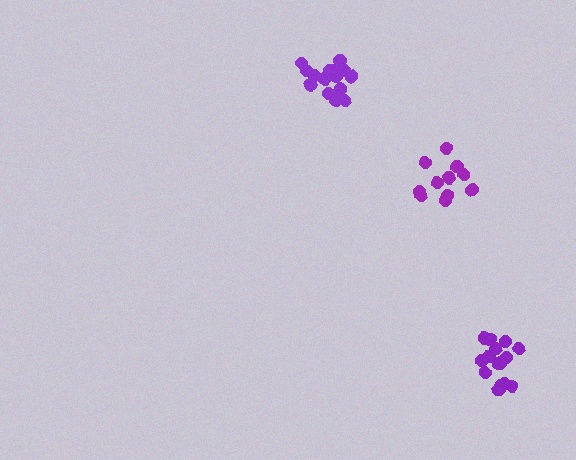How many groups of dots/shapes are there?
There are 3 groups.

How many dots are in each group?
Group 1: 11 dots, Group 2: 15 dots, Group 3: 15 dots (41 total).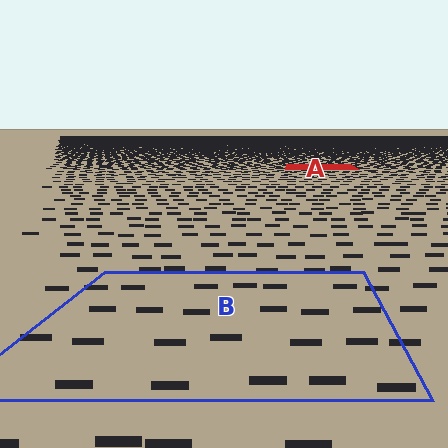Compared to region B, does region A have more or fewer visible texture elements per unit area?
Region A has more texture elements per unit area — they are packed more densely because it is farther away.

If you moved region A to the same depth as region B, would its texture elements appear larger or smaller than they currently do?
They would appear larger. At a closer depth, the same texture elements are projected at a bigger on-screen size.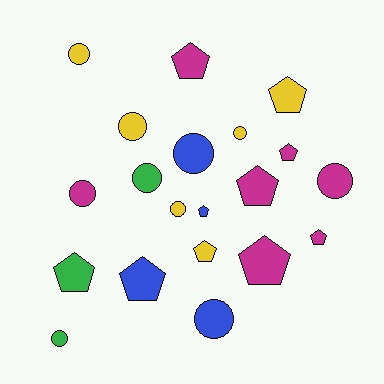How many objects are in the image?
There are 20 objects.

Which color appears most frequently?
Magenta, with 7 objects.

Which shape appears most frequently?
Circle, with 10 objects.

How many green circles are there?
There are 2 green circles.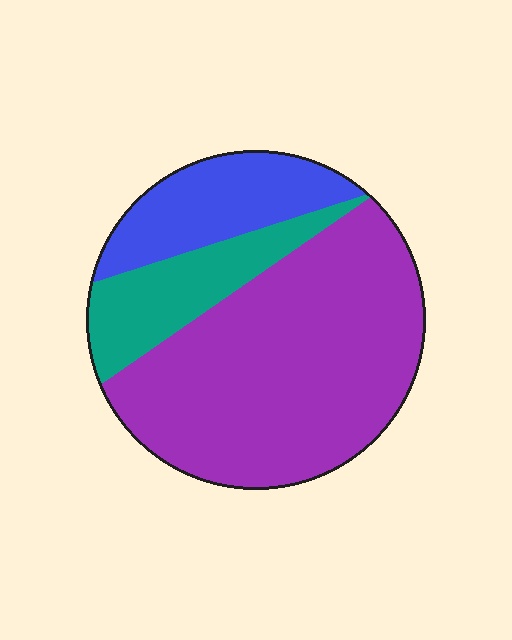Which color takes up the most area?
Purple, at roughly 65%.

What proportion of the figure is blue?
Blue covers about 20% of the figure.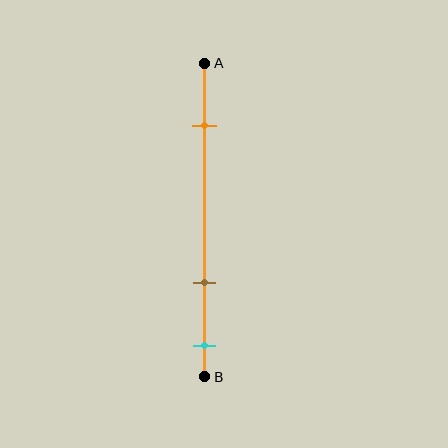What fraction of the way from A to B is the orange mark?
The orange mark is approximately 20% (0.2) of the way from A to B.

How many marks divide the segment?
There are 3 marks dividing the segment.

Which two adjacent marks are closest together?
The brown and cyan marks are the closest adjacent pair.